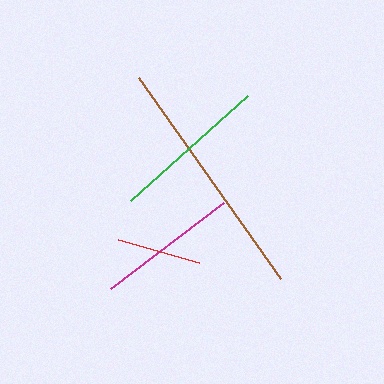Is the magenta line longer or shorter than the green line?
The green line is longer than the magenta line.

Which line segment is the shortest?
The red line is the shortest at approximately 84 pixels.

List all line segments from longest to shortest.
From longest to shortest: brown, green, magenta, red.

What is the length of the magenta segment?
The magenta segment is approximately 141 pixels long.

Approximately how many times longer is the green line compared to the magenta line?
The green line is approximately 1.1 times the length of the magenta line.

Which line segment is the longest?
The brown line is the longest at approximately 247 pixels.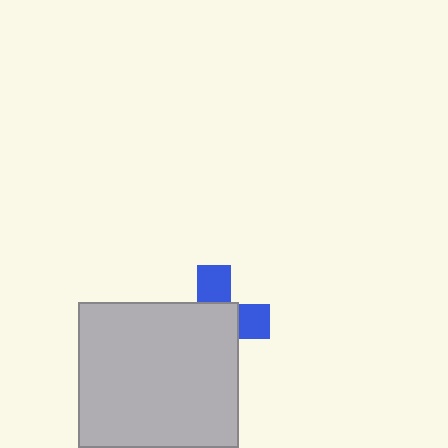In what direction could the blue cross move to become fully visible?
The blue cross could move toward the upper-right. That would shift it out from behind the light gray rectangle entirely.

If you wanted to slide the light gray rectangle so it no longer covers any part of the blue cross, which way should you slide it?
Slide it toward the lower-left — that is the most direct way to separate the two shapes.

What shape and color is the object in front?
The object in front is a light gray rectangle.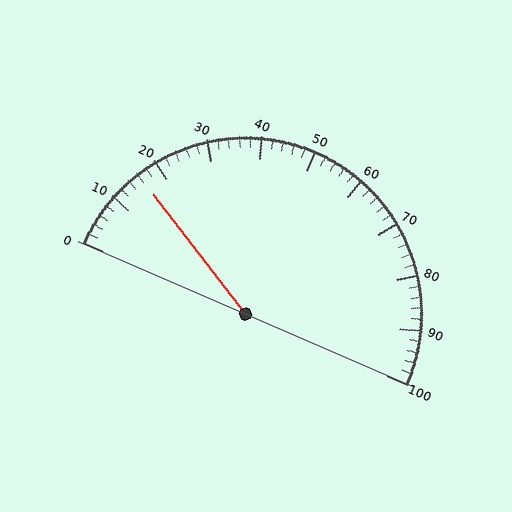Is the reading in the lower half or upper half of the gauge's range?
The reading is in the lower half of the range (0 to 100).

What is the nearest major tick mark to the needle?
The nearest major tick mark is 20.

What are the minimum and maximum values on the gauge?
The gauge ranges from 0 to 100.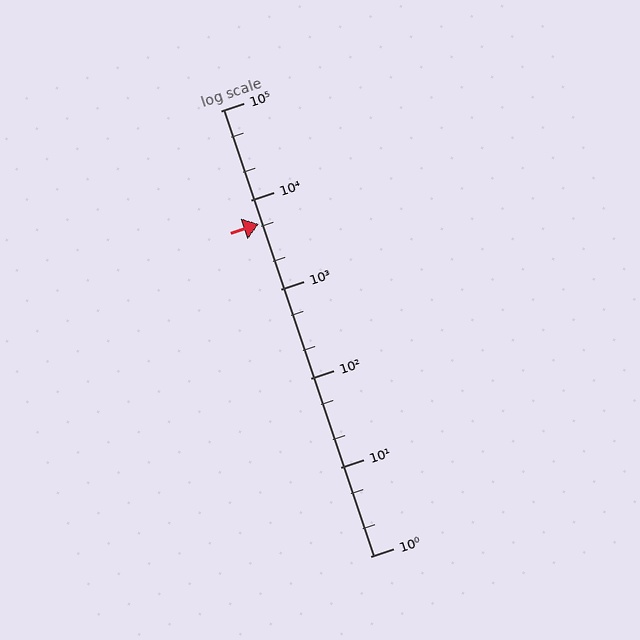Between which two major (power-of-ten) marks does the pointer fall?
The pointer is between 1000 and 10000.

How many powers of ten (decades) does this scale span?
The scale spans 5 decades, from 1 to 100000.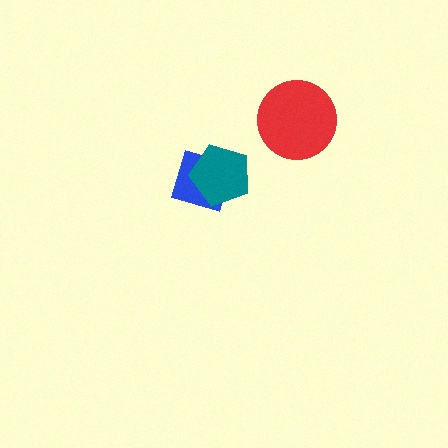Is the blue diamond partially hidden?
Yes, it is partially covered by another shape.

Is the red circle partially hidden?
No, no other shape covers it.